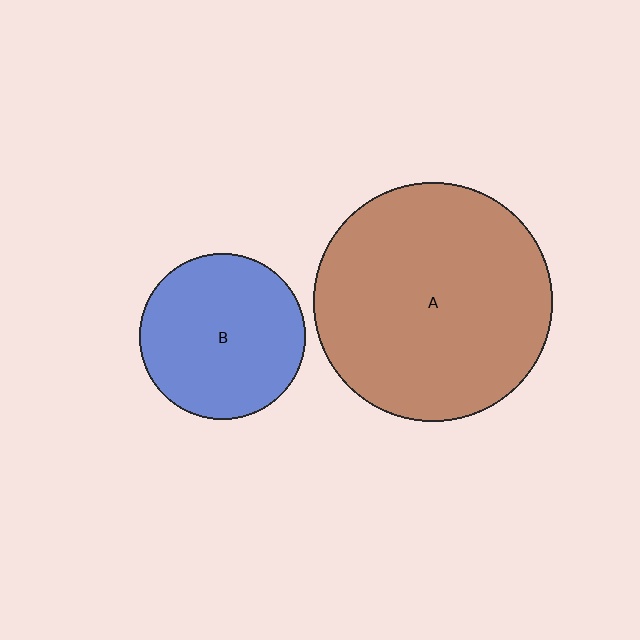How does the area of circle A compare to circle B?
Approximately 2.1 times.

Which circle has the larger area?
Circle A (brown).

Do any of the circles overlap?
No, none of the circles overlap.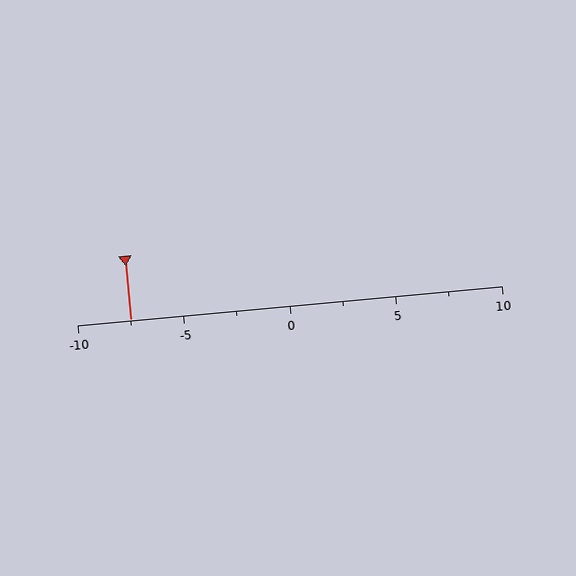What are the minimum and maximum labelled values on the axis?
The axis runs from -10 to 10.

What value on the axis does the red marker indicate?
The marker indicates approximately -7.5.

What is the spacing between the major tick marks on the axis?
The major ticks are spaced 5 apart.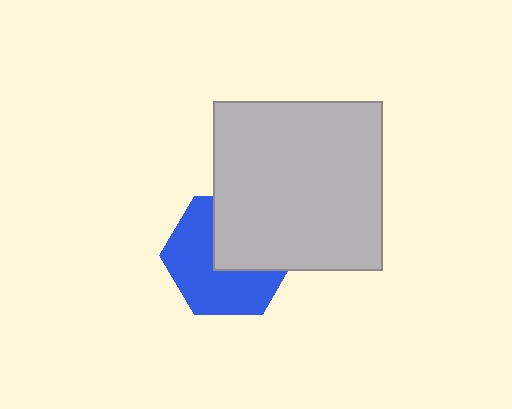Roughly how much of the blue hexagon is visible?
About half of it is visible (roughly 58%).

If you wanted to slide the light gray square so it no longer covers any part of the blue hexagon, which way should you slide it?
Slide it toward the upper-right — that is the most direct way to separate the two shapes.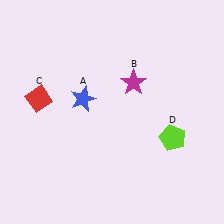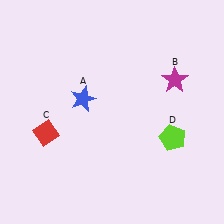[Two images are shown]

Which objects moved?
The objects that moved are: the magenta star (B), the red diamond (C).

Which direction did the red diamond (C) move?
The red diamond (C) moved down.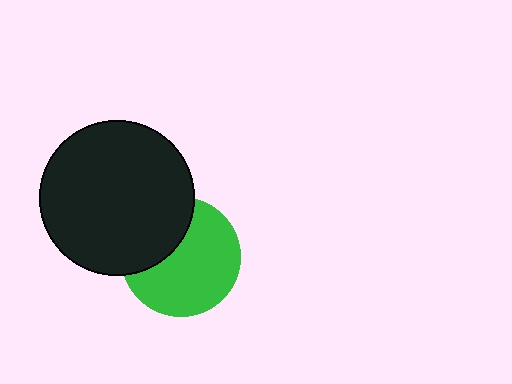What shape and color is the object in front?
The object in front is a black circle.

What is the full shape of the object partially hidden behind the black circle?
The partially hidden object is a green circle.